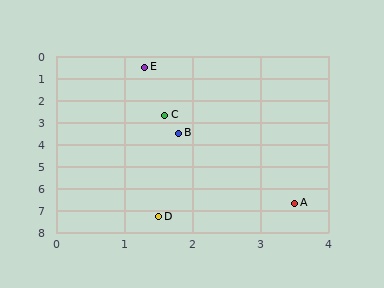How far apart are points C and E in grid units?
Points C and E are about 2.2 grid units apart.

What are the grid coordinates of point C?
Point C is at approximately (1.6, 2.7).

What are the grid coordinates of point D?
Point D is at approximately (1.5, 7.3).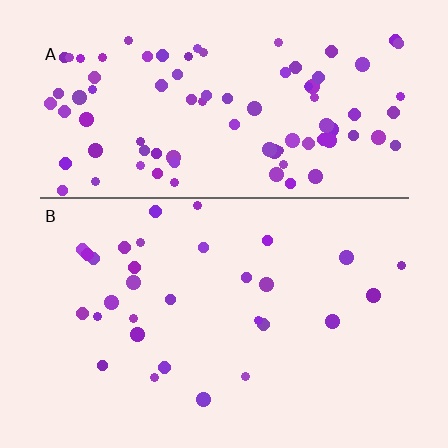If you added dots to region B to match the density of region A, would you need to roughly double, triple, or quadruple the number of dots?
Approximately triple.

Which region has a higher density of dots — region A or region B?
A (the top).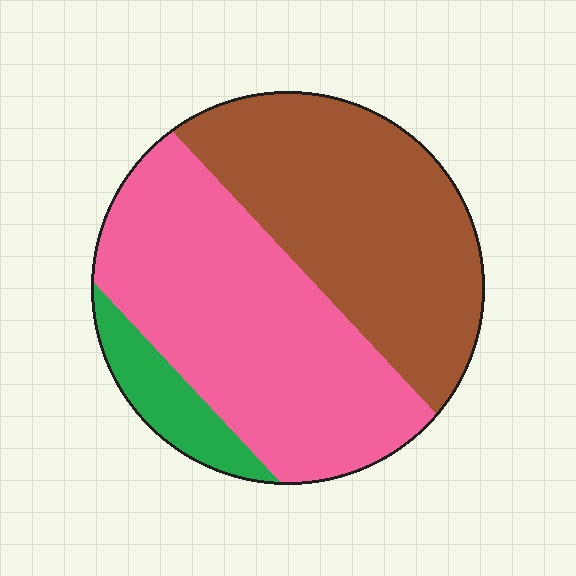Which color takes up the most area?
Pink, at roughly 50%.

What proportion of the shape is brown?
Brown covers about 45% of the shape.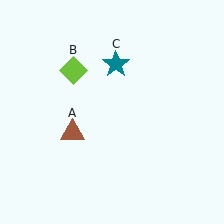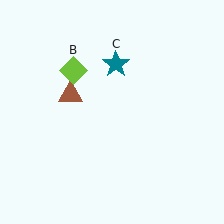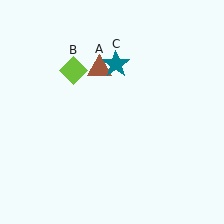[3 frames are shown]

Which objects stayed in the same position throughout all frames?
Lime diamond (object B) and teal star (object C) remained stationary.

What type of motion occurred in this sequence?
The brown triangle (object A) rotated clockwise around the center of the scene.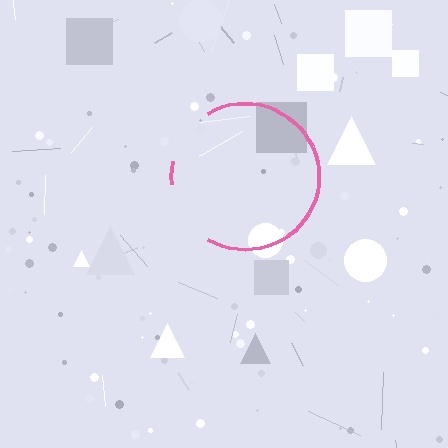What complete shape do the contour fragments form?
The contour fragments form a circle.